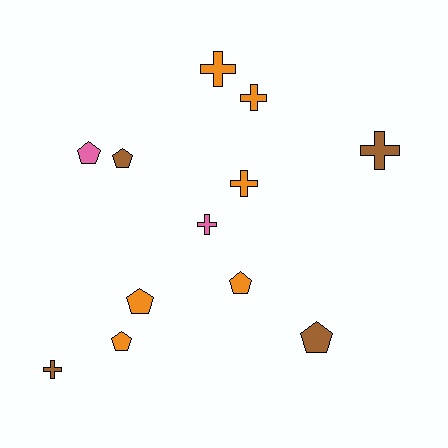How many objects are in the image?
There are 12 objects.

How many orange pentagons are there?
There are 3 orange pentagons.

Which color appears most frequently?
Orange, with 6 objects.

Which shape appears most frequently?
Cross, with 6 objects.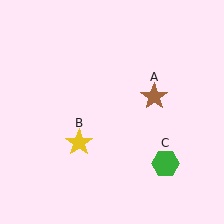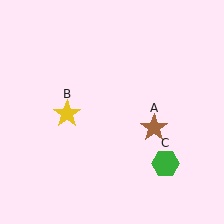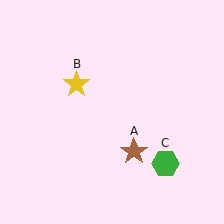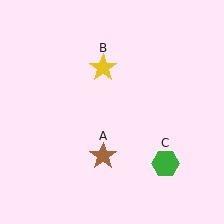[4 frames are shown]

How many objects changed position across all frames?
2 objects changed position: brown star (object A), yellow star (object B).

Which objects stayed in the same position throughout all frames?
Green hexagon (object C) remained stationary.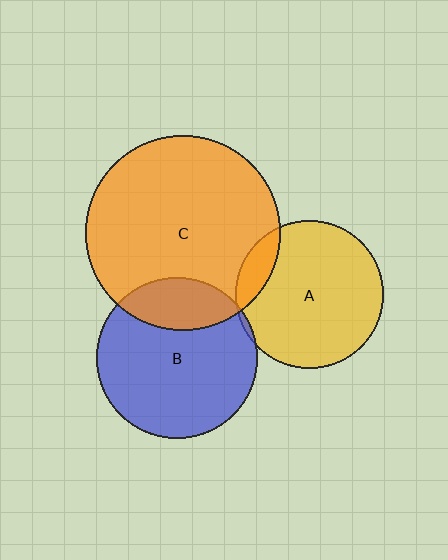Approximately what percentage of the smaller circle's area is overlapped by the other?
Approximately 10%.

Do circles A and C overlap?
Yes.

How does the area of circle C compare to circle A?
Approximately 1.7 times.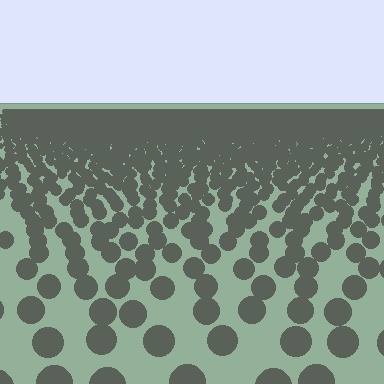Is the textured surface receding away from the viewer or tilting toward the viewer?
The surface is receding away from the viewer. Texture elements get smaller and denser toward the top.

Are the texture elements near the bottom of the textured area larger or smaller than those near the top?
Larger. Near the bottom, elements are closer to the viewer and appear at a bigger on-screen size.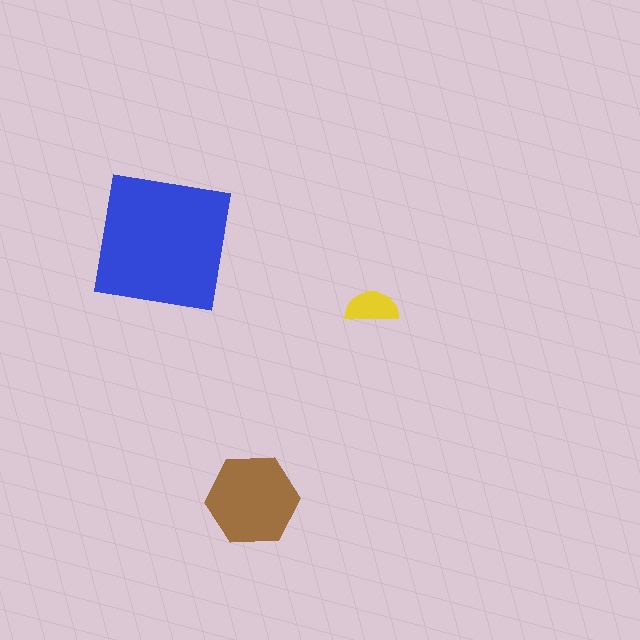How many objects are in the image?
There are 3 objects in the image.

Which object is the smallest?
The yellow semicircle.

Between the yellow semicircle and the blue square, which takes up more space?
The blue square.